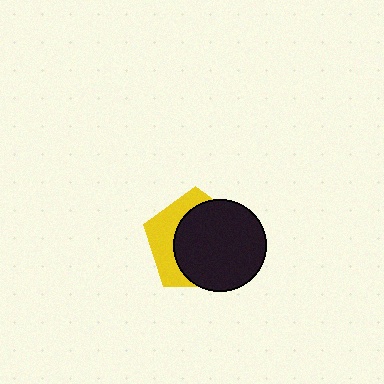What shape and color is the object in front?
The object in front is a black circle.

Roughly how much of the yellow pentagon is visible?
A small part of it is visible (roughly 35%).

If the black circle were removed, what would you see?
You would see the complete yellow pentagon.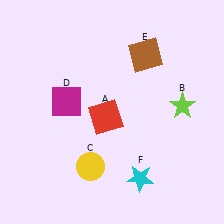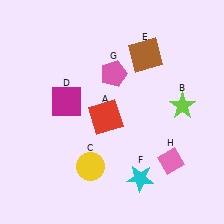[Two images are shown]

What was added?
A pink pentagon (G), a pink diamond (H) were added in Image 2.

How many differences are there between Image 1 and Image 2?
There are 2 differences between the two images.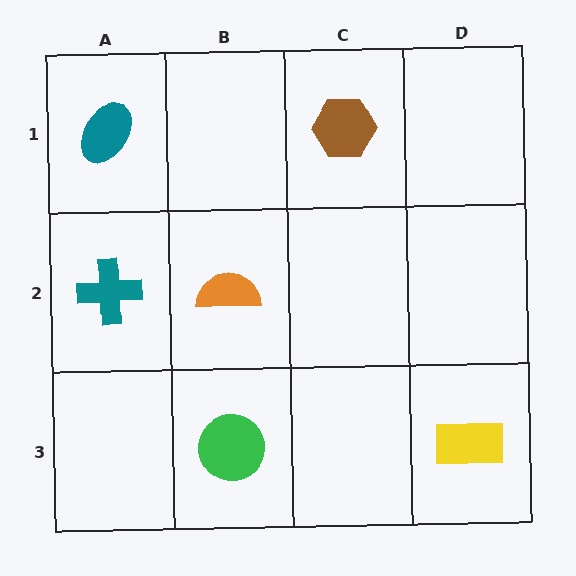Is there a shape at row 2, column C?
No, that cell is empty.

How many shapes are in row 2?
2 shapes.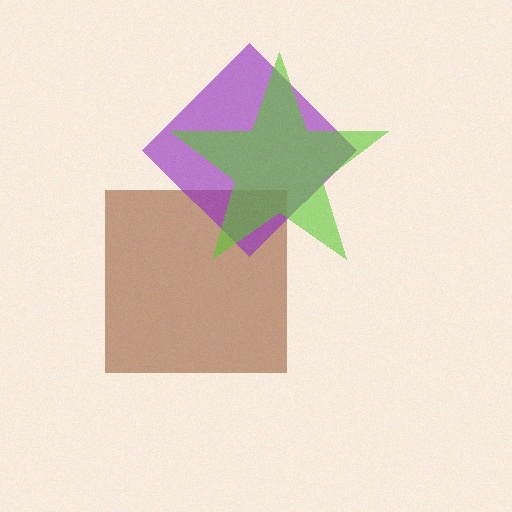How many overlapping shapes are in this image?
There are 3 overlapping shapes in the image.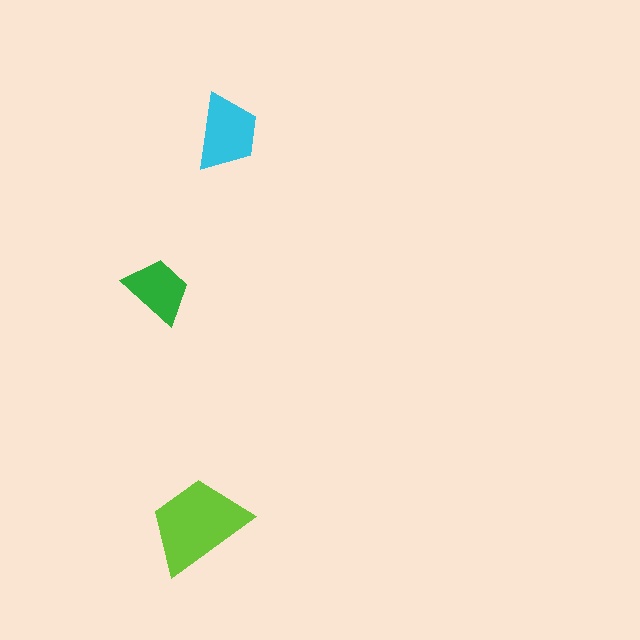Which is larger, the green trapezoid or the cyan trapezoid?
The cyan one.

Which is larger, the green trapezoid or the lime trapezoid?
The lime one.